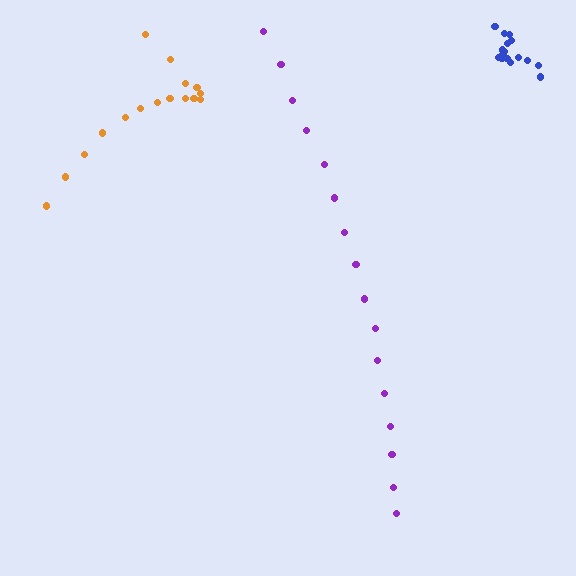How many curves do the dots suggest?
There are 3 distinct paths.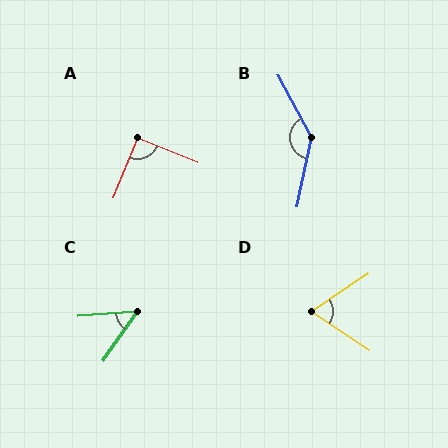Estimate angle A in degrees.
Approximately 90 degrees.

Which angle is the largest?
B, at approximately 140 degrees.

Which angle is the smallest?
C, at approximately 51 degrees.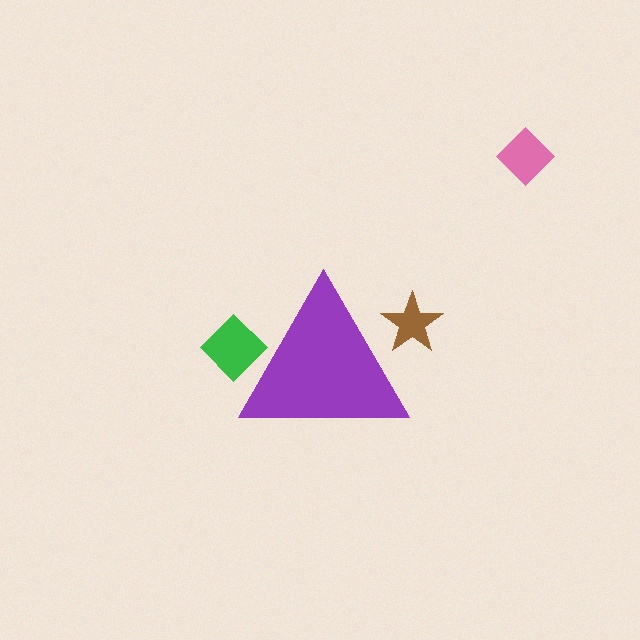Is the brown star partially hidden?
Yes, the brown star is partially hidden behind the purple triangle.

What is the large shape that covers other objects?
A purple triangle.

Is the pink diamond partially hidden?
No, the pink diamond is fully visible.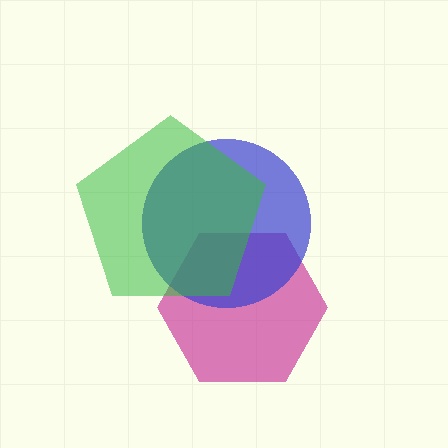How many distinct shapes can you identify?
There are 3 distinct shapes: a magenta hexagon, a blue circle, a green pentagon.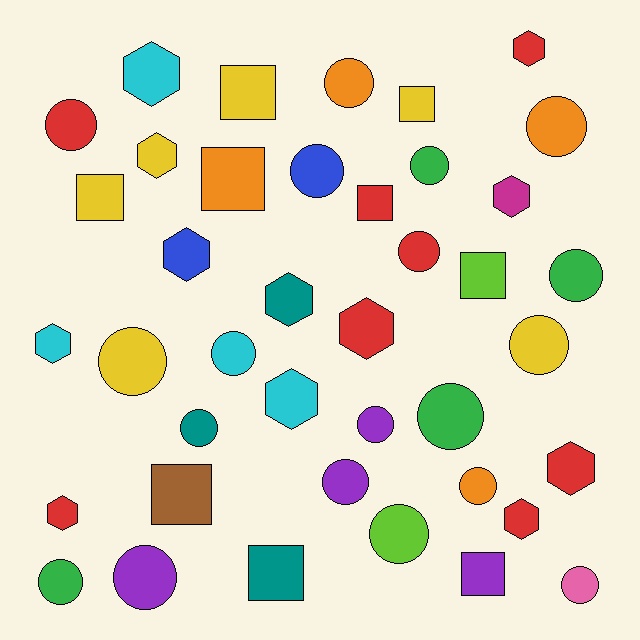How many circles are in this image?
There are 19 circles.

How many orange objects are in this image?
There are 4 orange objects.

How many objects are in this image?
There are 40 objects.